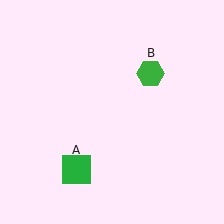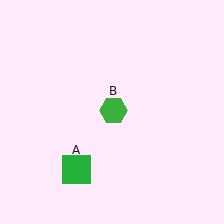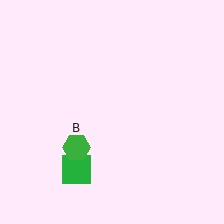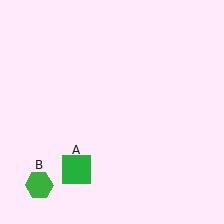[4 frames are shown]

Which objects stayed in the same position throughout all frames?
Green square (object A) remained stationary.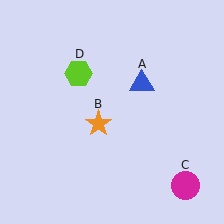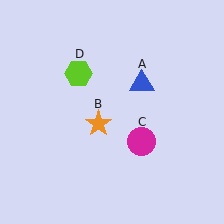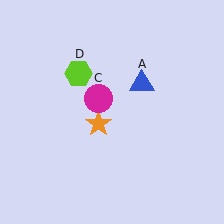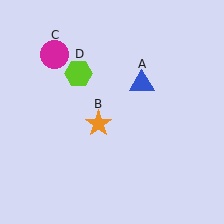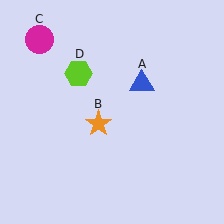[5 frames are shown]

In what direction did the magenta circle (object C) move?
The magenta circle (object C) moved up and to the left.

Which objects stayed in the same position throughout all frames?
Blue triangle (object A) and orange star (object B) and lime hexagon (object D) remained stationary.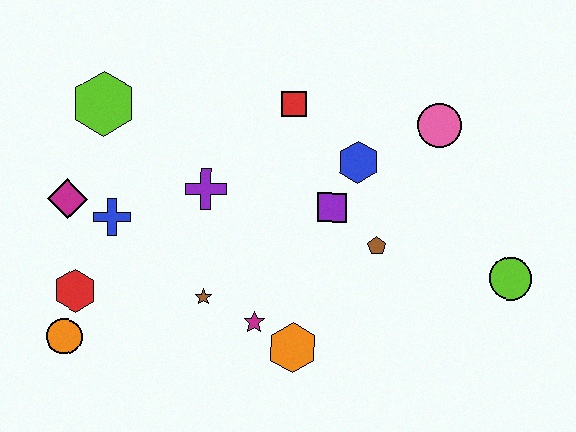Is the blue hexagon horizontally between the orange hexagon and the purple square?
No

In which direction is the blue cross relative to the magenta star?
The blue cross is to the left of the magenta star.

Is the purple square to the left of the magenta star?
No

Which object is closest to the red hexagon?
The orange circle is closest to the red hexagon.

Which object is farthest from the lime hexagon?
The lime circle is farthest from the lime hexagon.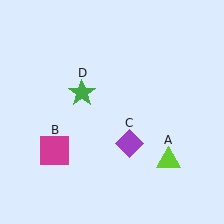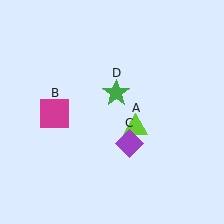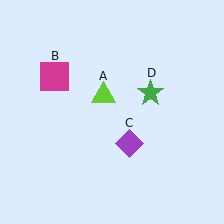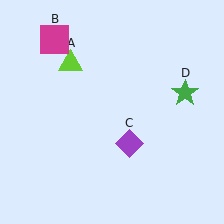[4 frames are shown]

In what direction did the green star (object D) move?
The green star (object D) moved right.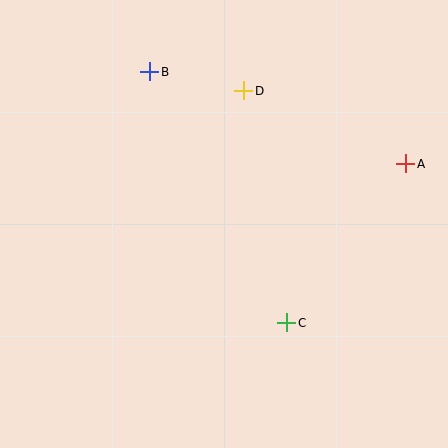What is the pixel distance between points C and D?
The distance between C and D is 236 pixels.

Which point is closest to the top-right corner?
Point A is closest to the top-right corner.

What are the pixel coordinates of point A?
Point A is at (406, 164).